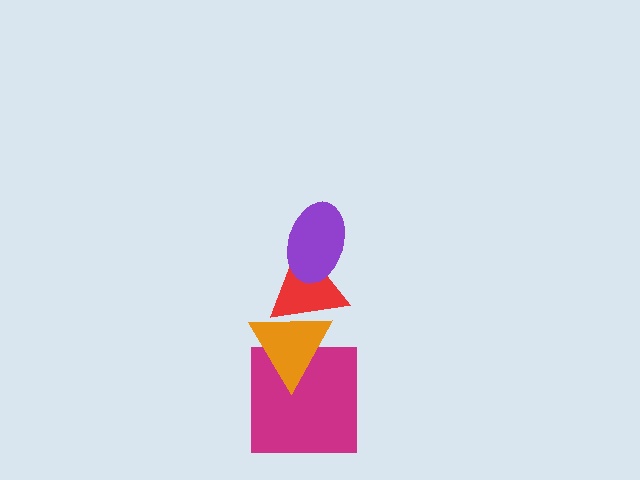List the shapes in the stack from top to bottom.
From top to bottom: the purple ellipse, the red triangle, the orange triangle, the magenta square.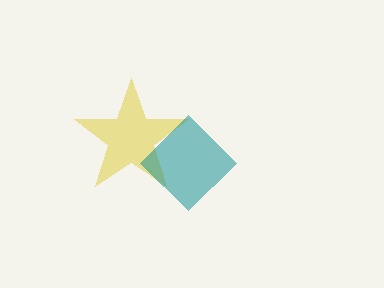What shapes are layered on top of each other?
The layered shapes are: a yellow star, a teal diamond.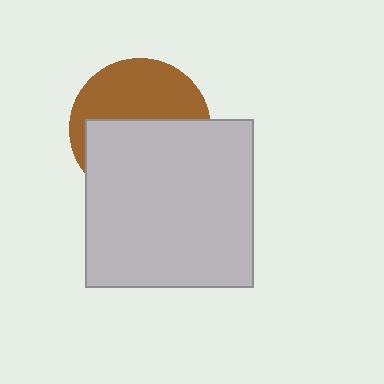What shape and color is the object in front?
The object in front is a light gray square.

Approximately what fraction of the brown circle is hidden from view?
Roughly 54% of the brown circle is hidden behind the light gray square.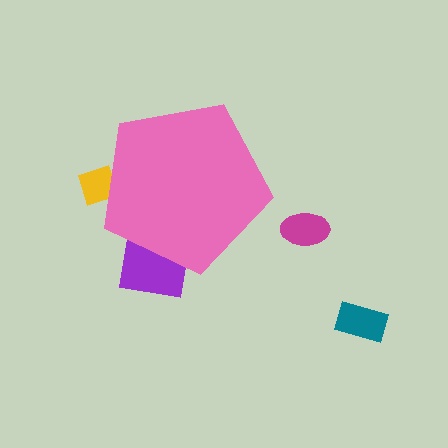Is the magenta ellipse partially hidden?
No, the magenta ellipse is fully visible.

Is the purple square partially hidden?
Yes, the purple square is partially hidden behind the pink pentagon.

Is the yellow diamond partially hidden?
Yes, the yellow diamond is partially hidden behind the pink pentagon.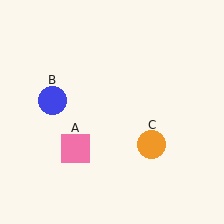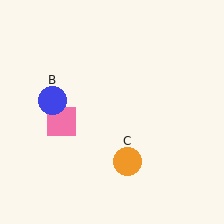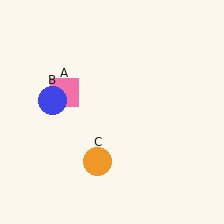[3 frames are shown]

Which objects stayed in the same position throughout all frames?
Blue circle (object B) remained stationary.